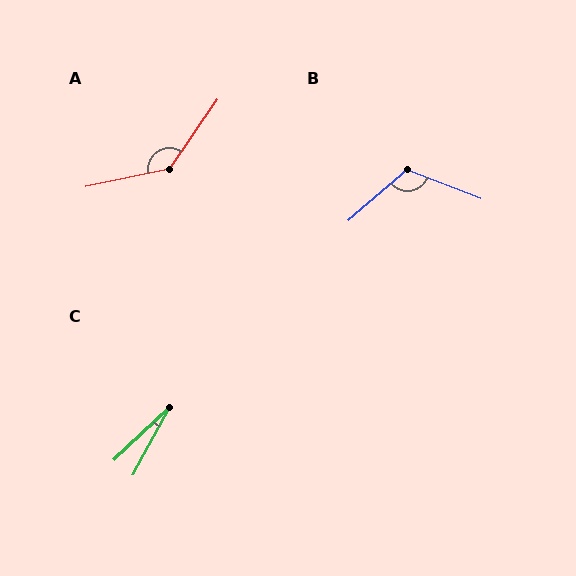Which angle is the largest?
A, at approximately 136 degrees.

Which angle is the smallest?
C, at approximately 18 degrees.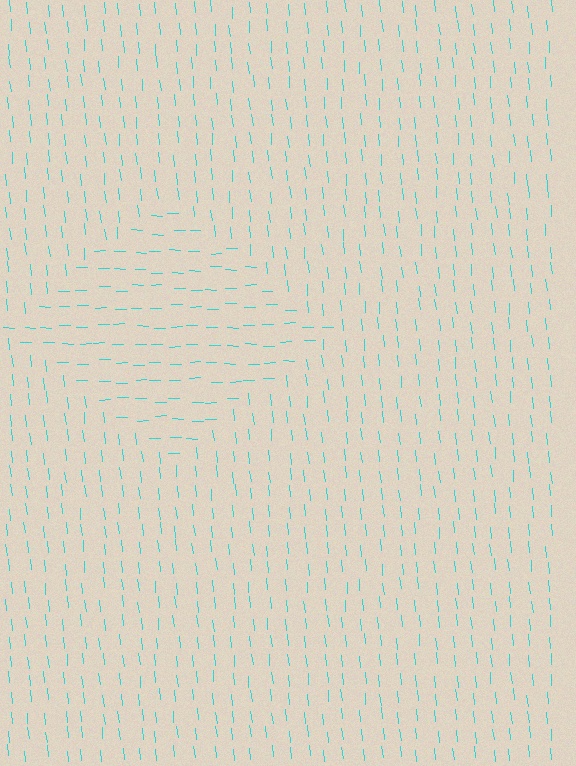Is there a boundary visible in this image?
Yes, there is a texture boundary formed by a change in line orientation.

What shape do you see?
I see a diamond.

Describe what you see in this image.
The image is filled with small cyan line segments. A diamond region in the image has lines oriented differently from the surrounding lines, creating a visible texture boundary.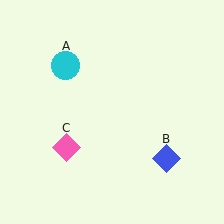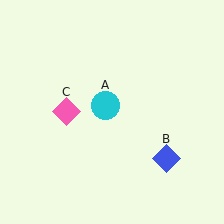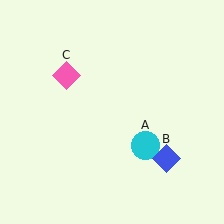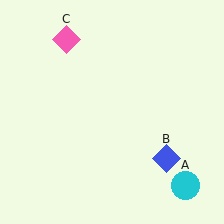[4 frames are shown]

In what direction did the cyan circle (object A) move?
The cyan circle (object A) moved down and to the right.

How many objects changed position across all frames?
2 objects changed position: cyan circle (object A), pink diamond (object C).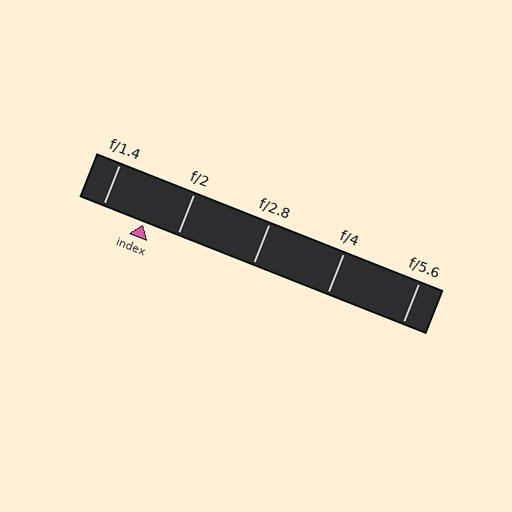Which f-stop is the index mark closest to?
The index mark is closest to f/2.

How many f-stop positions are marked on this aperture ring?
There are 5 f-stop positions marked.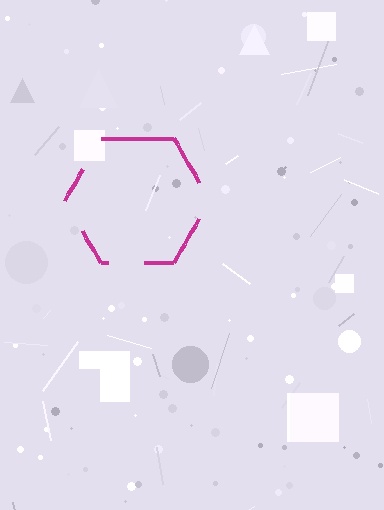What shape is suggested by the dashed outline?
The dashed outline suggests a hexagon.